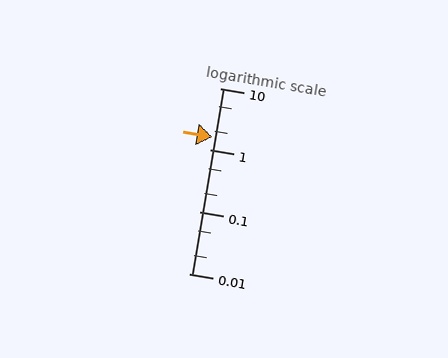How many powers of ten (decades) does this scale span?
The scale spans 3 decades, from 0.01 to 10.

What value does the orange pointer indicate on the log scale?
The pointer indicates approximately 1.6.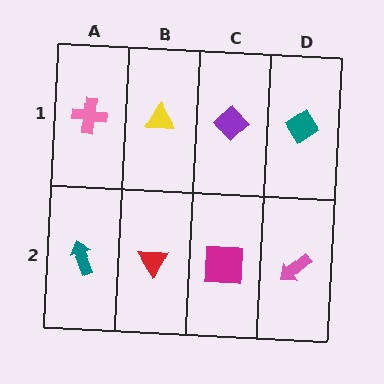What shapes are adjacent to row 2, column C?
A purple diamond (row 1, column C), a red triangle (row 2, column B), a pink arrow (row 2, column D).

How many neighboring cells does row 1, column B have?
3.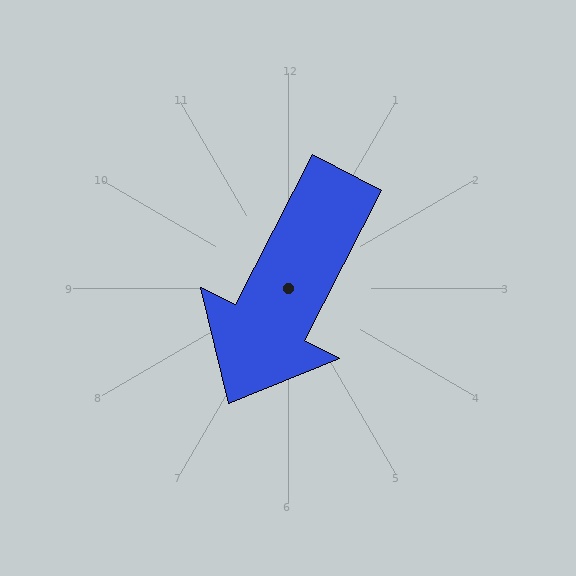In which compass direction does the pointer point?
Southwest.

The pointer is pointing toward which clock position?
Roughly 7 o'clock.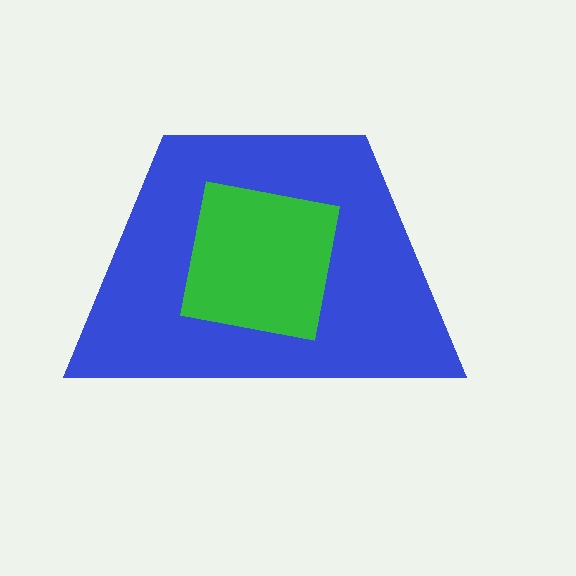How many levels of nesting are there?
2.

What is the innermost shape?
The green square.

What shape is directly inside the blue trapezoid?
The green square.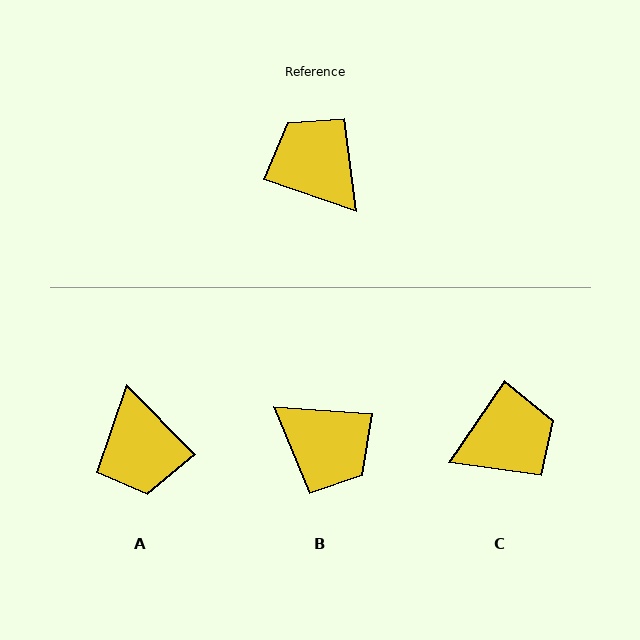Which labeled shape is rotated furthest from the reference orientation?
B, about 165 degrees away.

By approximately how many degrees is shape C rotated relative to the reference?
Approximately 106 degrees clockwise.